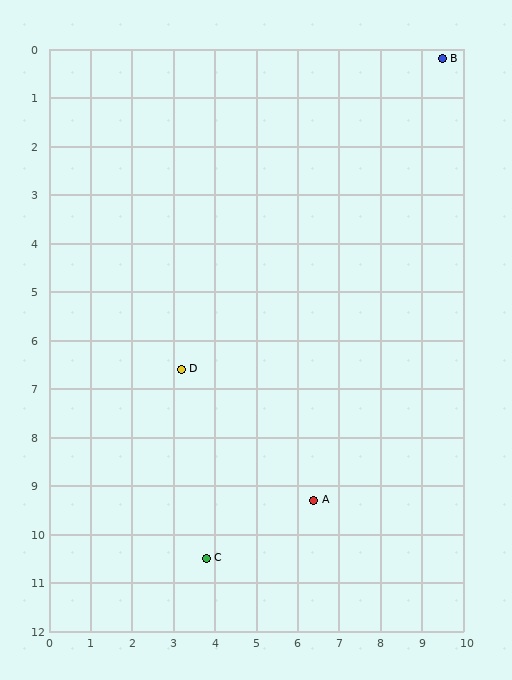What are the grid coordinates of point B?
Point B is at approximately (9.5, 0.2).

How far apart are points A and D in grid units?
Points A and D are about 4.2 grid units apart.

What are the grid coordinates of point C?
Point C is at approximately (3.8, 10.5).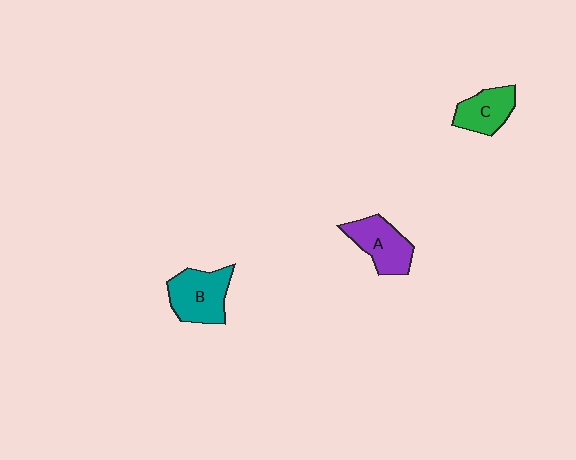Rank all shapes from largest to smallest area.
From largest to smallest: B (teal), A (purple), C (green).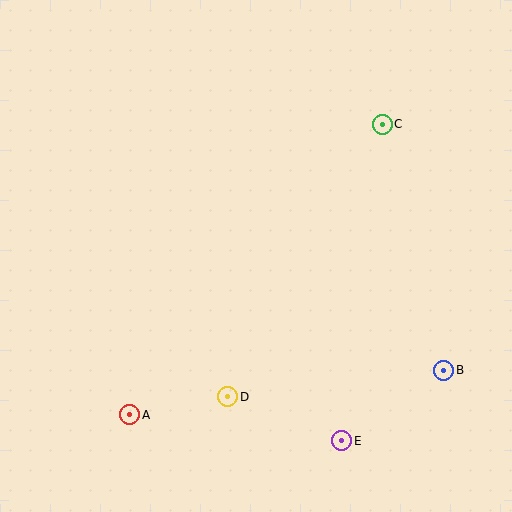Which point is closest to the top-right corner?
Point C is closest to the top-right corner.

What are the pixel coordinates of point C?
Point C is at (382, 124).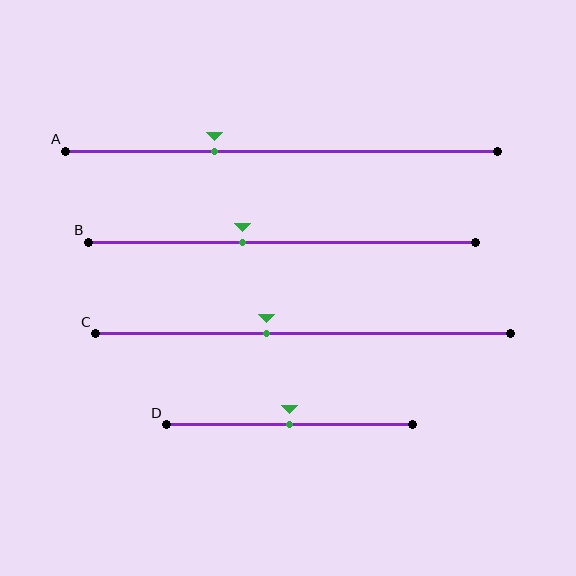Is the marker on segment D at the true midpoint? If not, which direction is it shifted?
Yes, the marker on segment D is at the true midpoint.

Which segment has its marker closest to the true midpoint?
Segment D has its marker closest to the true midpoint.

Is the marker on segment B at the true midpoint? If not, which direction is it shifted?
No, the marker on segment B is shifted to the left by about 10% of the segment length.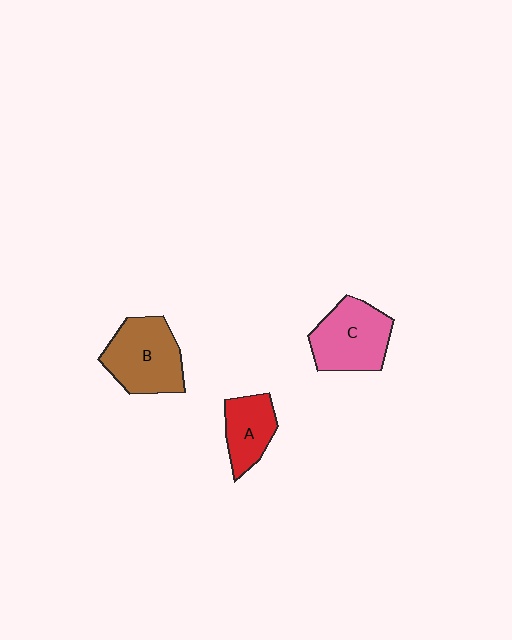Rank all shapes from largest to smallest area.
From largest to smallest: B (brown), C (pink), A (red).